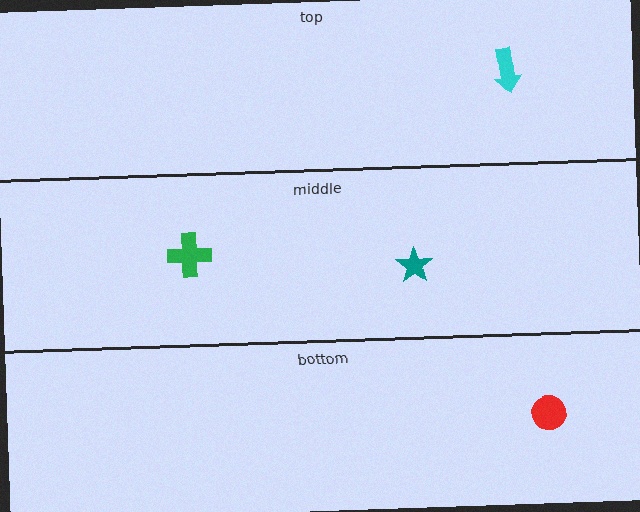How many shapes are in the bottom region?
1.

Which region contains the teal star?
The middle region.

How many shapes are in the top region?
1.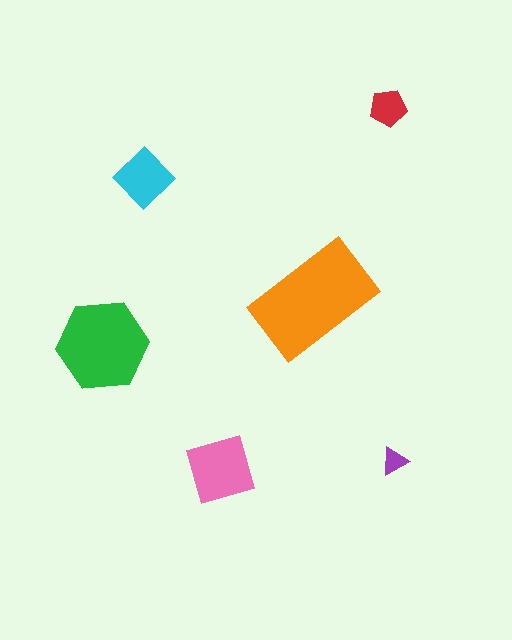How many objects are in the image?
There are 6 objects in the image.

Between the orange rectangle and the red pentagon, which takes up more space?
The orange rectangle.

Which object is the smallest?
The purple triangle.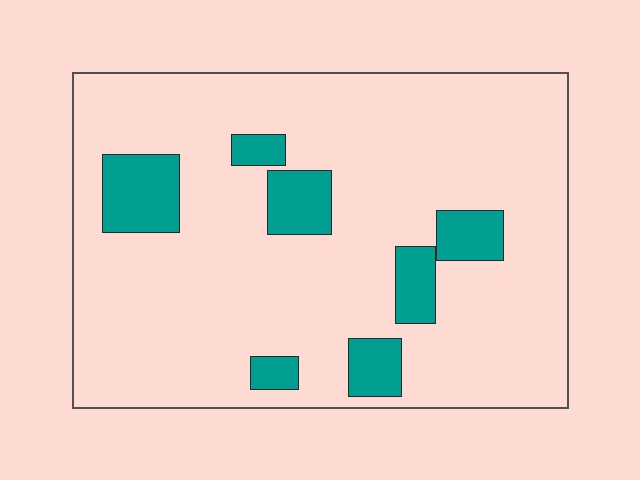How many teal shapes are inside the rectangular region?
7.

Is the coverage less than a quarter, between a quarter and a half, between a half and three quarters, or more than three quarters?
Less than a quarter.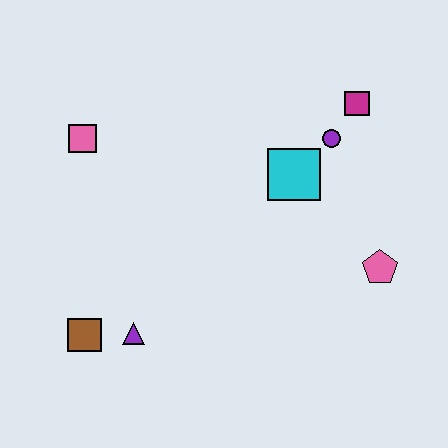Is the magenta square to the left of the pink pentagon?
Yes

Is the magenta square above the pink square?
Yes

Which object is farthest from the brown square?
The magenta square is farthest from the brown square.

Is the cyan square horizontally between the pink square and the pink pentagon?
Yes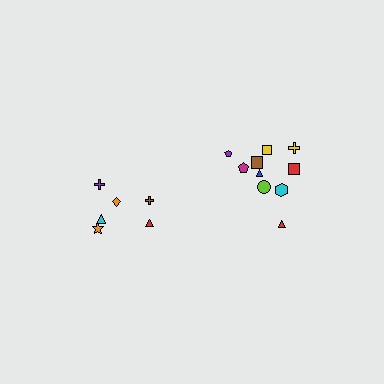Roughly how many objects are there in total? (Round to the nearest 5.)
Roughly 15 objects in total.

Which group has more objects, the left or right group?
The right group.